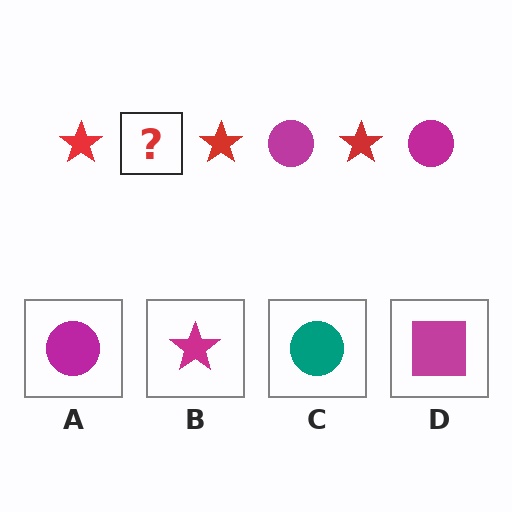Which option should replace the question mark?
Option A.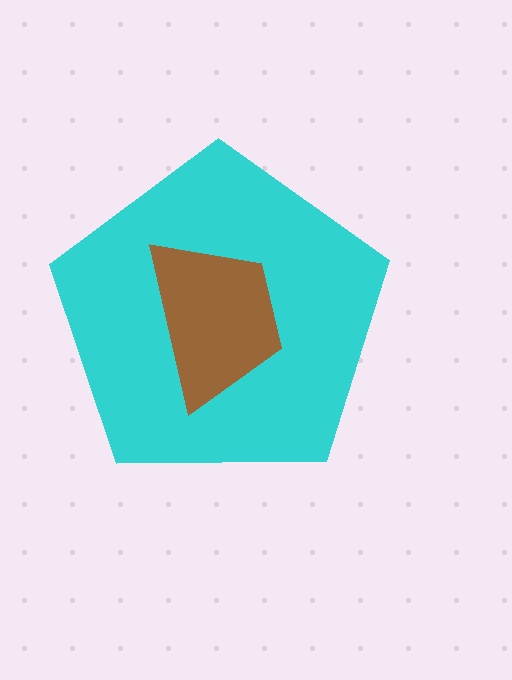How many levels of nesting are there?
2.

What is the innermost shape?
The brown trapezoid.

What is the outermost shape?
The cyan pentagon.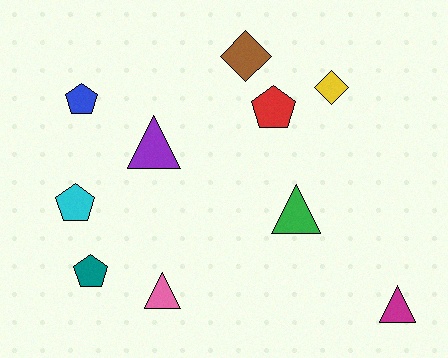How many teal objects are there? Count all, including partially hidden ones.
There is 1 teal object.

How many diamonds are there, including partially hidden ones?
There are 2 diamonds.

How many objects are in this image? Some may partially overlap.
There are 10 objects.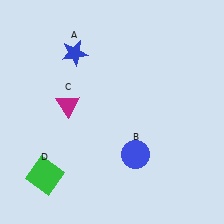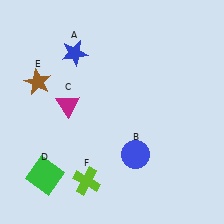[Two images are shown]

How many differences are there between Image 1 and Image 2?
There are 2 differences between the two images.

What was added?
A brown star (E), a lime cross (F) were added in Image 2.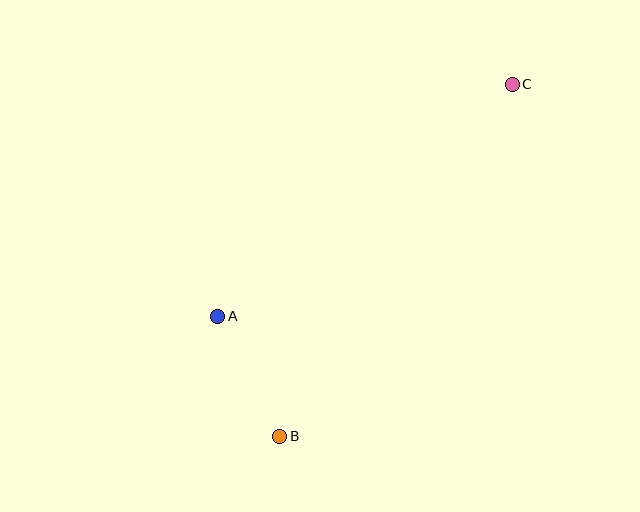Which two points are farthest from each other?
Points B and C are farthest from each other.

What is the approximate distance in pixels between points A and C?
The distance between A and C is approximately 375 pixels.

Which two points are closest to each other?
Points A and B are closest to each other.